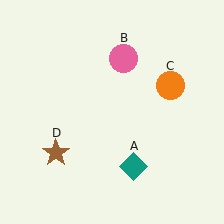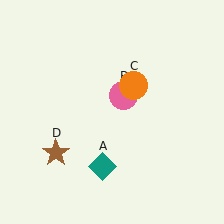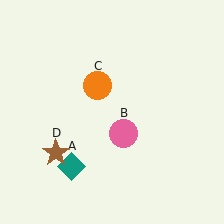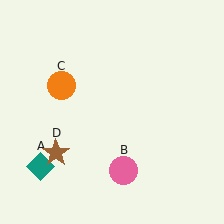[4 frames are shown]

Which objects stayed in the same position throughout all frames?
Brown star (object D) remained stationary.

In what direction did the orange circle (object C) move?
The orange circle (object C) moved left.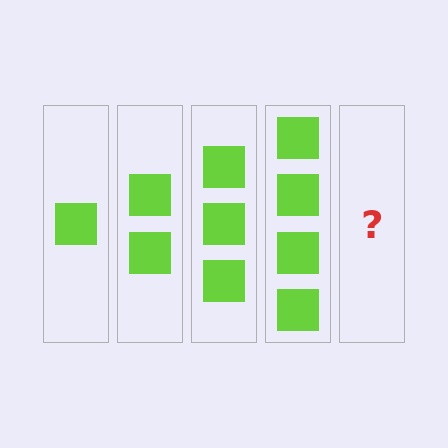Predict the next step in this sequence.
The next step is 5 squares.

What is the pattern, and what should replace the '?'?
The pattern is that each step adds one more square. The '?' should be 5 squares.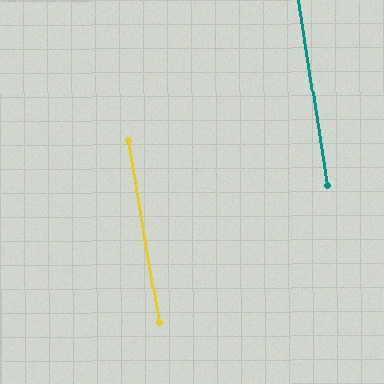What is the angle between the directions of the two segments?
Approximately 1 degree.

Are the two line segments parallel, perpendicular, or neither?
Parallel — their directions differ by only 1.1°.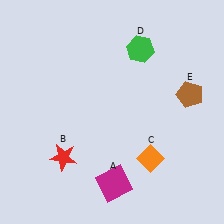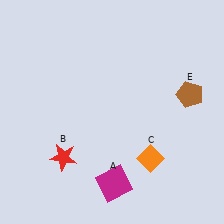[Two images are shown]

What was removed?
The green hexagon (D) was removed in Image 2.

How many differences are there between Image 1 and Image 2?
There is 1 difference between the two images.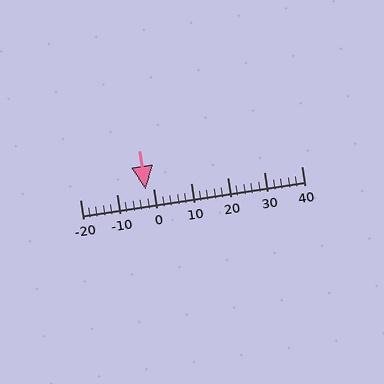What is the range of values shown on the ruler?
The ruler shows values from -20 to 40.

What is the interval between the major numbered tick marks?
The major tick marks are spaced 10 units apart.